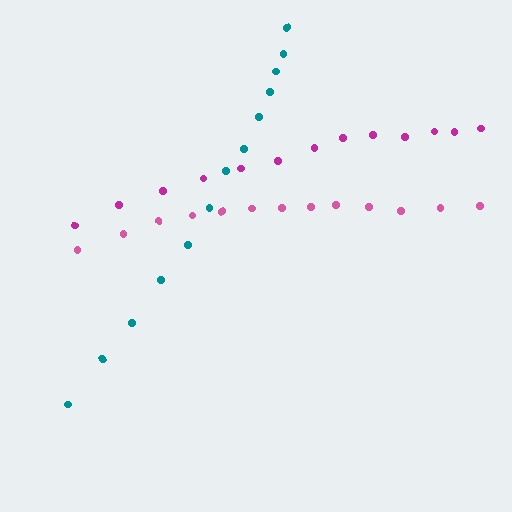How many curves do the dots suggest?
There are 3 distinct paths.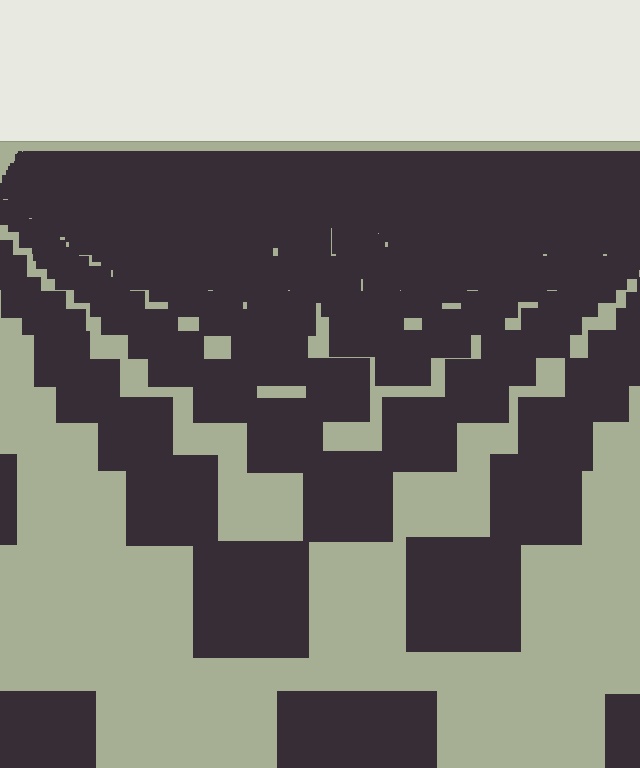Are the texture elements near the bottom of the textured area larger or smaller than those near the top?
Larger. Near the bottom, elements are closer to the viewer and appear at a bigger on-screen size.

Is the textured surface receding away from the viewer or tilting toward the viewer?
The surface is receding away from the viewer. Texture elements get smaller and denser toward the top.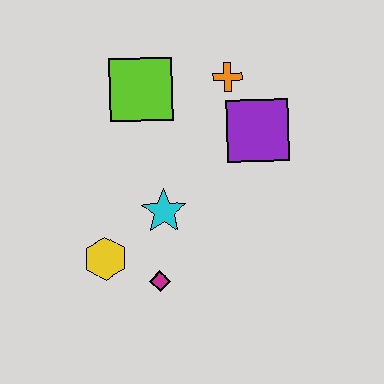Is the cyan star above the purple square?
No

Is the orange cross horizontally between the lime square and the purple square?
Yes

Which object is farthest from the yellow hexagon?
The orange cross is farthest from the yellow hexagon.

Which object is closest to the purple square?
The orange cross is closest to the purple square.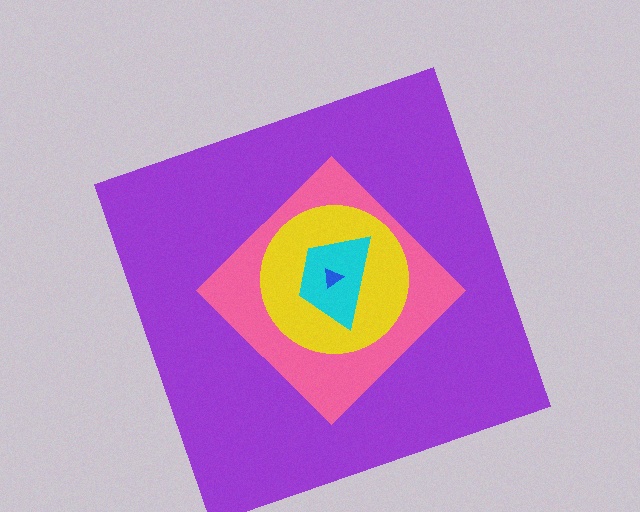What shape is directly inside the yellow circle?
The cyan trapezoid.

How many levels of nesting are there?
5.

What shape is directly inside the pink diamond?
The yellow circle.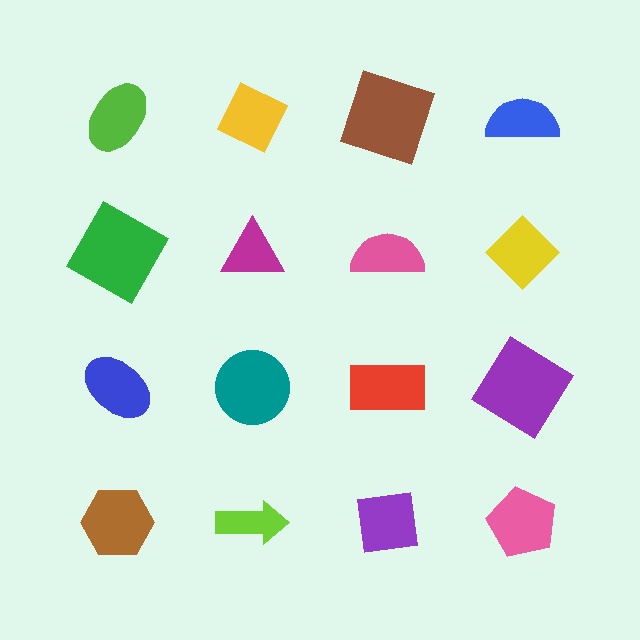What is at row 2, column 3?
A pink semicircle.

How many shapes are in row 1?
4 shapes.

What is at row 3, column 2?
A teal circle.